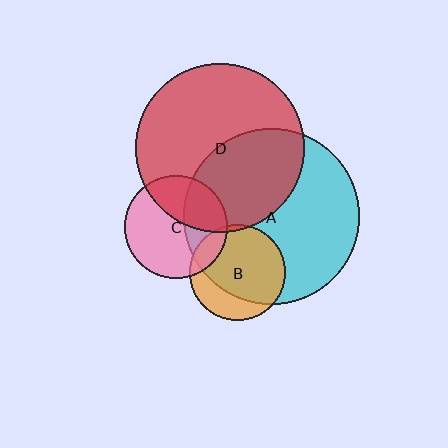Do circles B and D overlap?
Yes.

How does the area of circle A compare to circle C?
Approximately 2.9 times.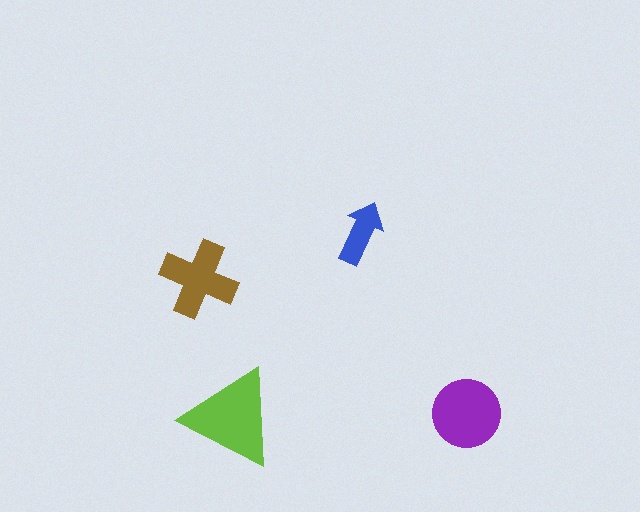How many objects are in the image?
There are 4 objects in the image.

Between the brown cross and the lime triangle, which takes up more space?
The lime triangle.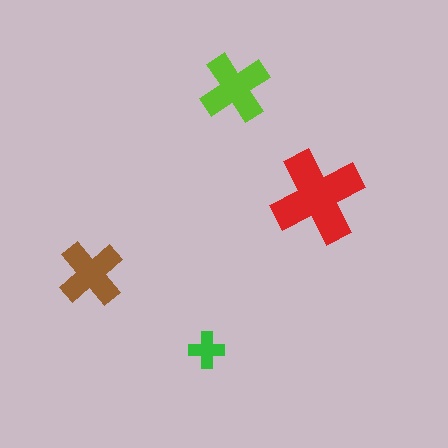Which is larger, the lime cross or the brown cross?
The lime one.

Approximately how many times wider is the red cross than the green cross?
About 2.5 times wider.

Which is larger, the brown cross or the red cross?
The red one.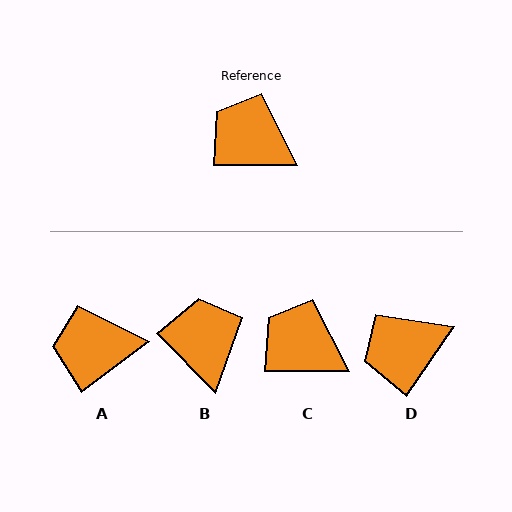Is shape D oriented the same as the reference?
No, it is off by about 54 degrees.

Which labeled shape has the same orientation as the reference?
C.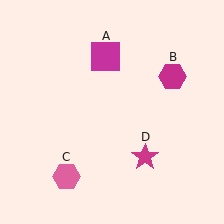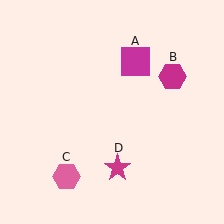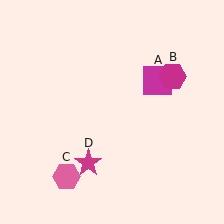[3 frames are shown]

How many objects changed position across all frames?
2 objects changed position: magenta square (object A), magenta star (object D).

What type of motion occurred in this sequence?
The magenta square (object A), magenta star (object D) rotated clockwise around the center of the scene.